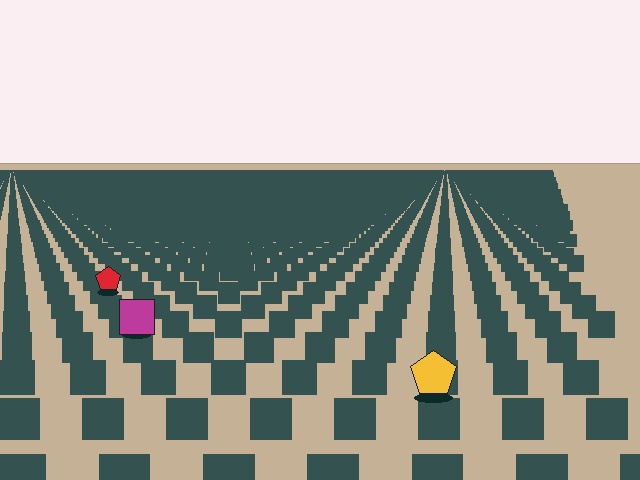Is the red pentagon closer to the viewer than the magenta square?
No. The magenta square is closer — you can tell from the texture gradient: the ground texture is coarser near it.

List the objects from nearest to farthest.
From nearest to farthest: the yellow pentagon, the magenta square, the red pentagon.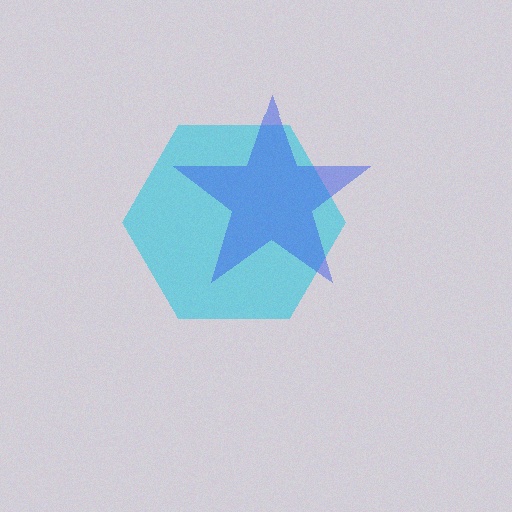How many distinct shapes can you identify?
There are 2 distinct shapes: a cyan hexagon, a blue star.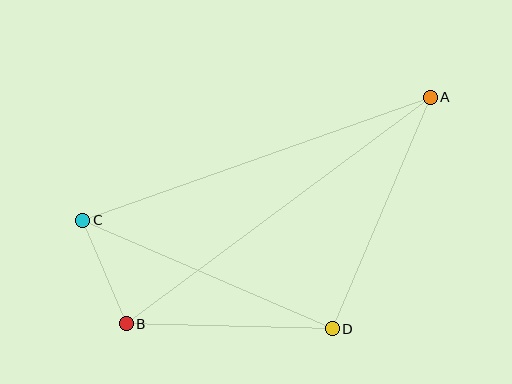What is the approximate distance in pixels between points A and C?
The distance between A and C is approximately 368 pixels.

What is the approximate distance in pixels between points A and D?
The distance between A and D is approximately 252 pixels.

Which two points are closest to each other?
Points B and C are closest to each other.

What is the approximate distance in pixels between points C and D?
The distance between C and D is approximately 272 pixels.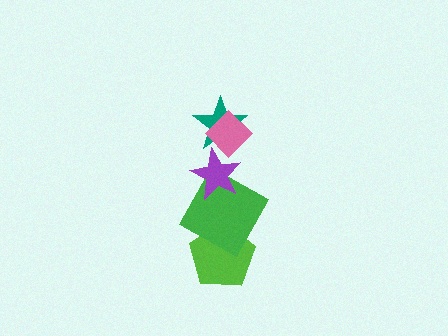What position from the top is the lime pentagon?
The lime pentagon is 5th from the top.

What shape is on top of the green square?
The purple star is on top of the green square.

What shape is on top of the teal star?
The pink diamond is on top of the teal star.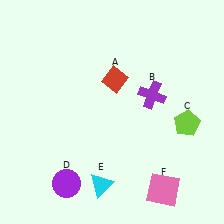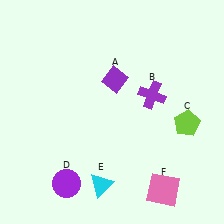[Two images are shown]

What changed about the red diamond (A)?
In Image 1, A is red. In Image 2, it changed to purple.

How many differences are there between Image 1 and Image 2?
There is 1 difference between the two images.